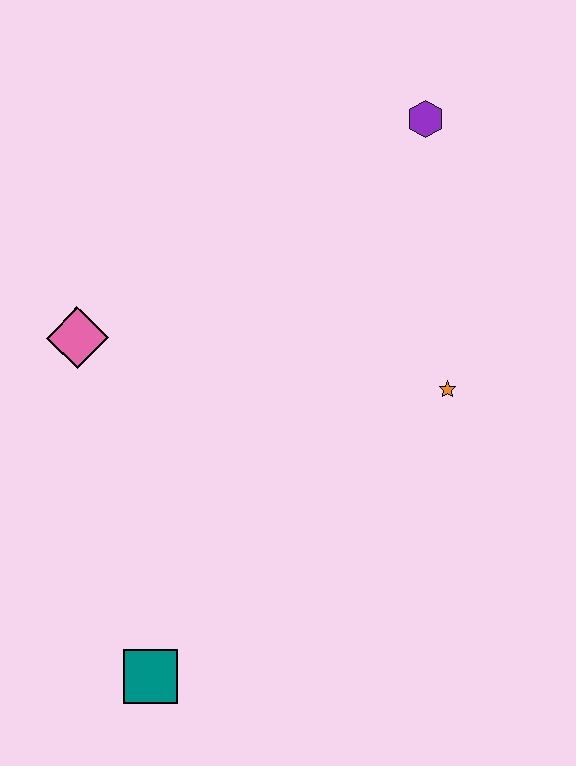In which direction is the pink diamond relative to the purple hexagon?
The pink diamond is to the left of the purple hexagon.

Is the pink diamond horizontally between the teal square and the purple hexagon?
No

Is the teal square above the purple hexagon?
No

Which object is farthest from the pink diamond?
The purple hexagon is farthest from the pink diamond.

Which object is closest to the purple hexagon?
The orange star is closest to the purple hexagon.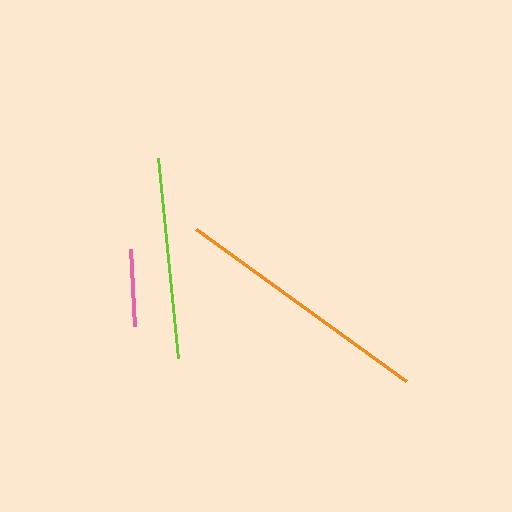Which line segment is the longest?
The orange line is the longest at approximately 258 pixels.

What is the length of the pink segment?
The pink segment is approximately 77 pixels long.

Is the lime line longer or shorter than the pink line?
The lime line is longer than the pink line.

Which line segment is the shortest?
The pink line is the shortest at approximately 77 pixels.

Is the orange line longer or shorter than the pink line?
The orange line is longer than the pink line.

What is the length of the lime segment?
The lime segment is approximately 201 pixels long.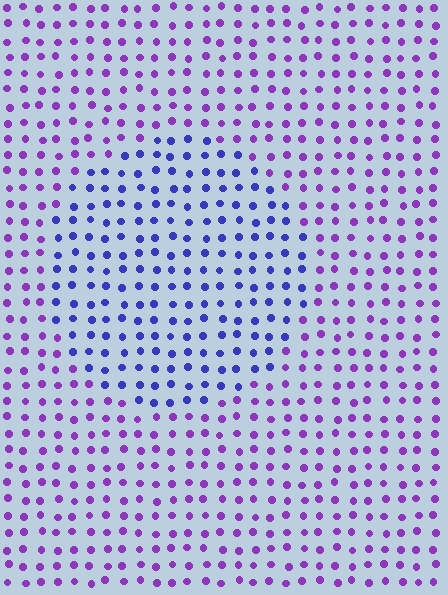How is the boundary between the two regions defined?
The boundary is defined purely by a slight shift in hue (about 42 degrees). Spacing, size, and orientation are identical on both sides.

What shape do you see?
I see a circle.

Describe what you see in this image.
The image is filled with small purple elements in a uniform arrangement. A circle-shaped region is visible where the elements are tinted to a slightly different hue, forming a subtle color boundary.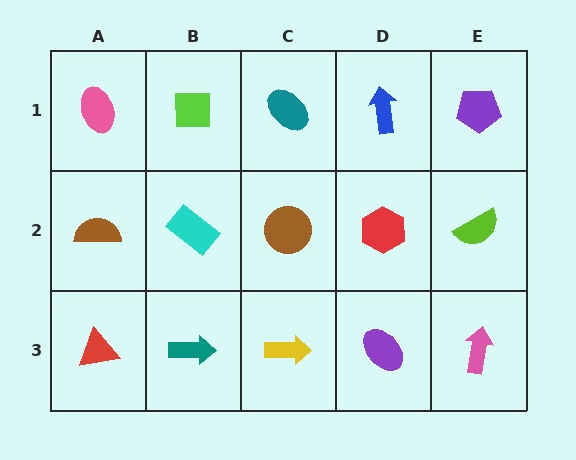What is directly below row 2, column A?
A red triangle.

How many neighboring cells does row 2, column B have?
4.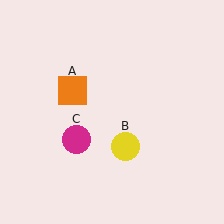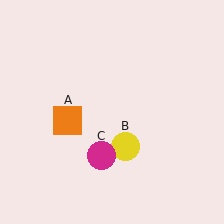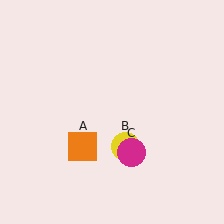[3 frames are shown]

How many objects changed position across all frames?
2 objects changed position: orange square (object A), magenta circle (object C).